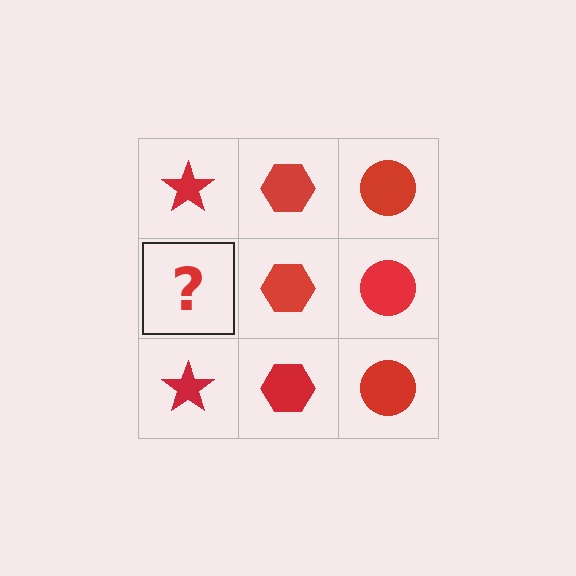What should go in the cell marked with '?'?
The missing cell should contain a red star.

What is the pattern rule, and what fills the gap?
The rule is that each column has a consistent shape. The gap should be filled with a red star.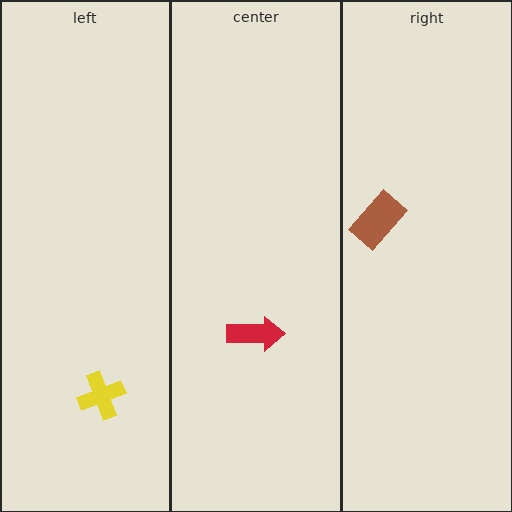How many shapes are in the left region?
1.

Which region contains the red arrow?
The center region.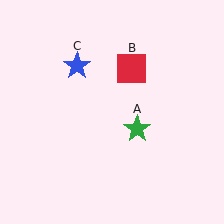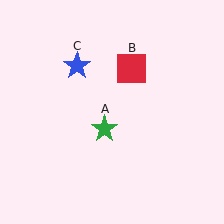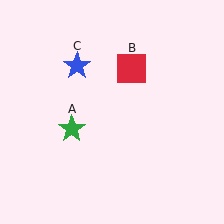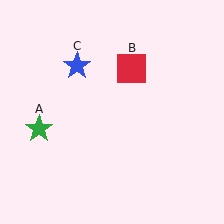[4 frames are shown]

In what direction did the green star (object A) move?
The green star (object A) moved left.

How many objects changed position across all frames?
1 object changed position: green star (object A).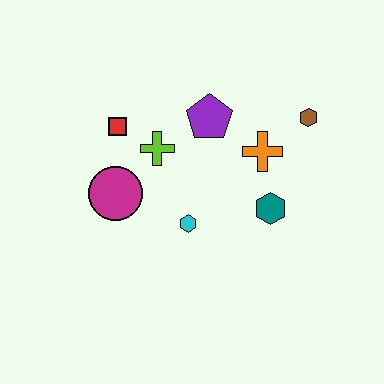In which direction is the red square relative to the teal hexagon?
The red square is to the left of the teal hexagon.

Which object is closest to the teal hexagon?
The orange cross is closest to the teal hexagon.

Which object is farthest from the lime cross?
The brown hexagon is farthest from the lime cross.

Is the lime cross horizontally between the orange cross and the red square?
Yes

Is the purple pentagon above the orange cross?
Yes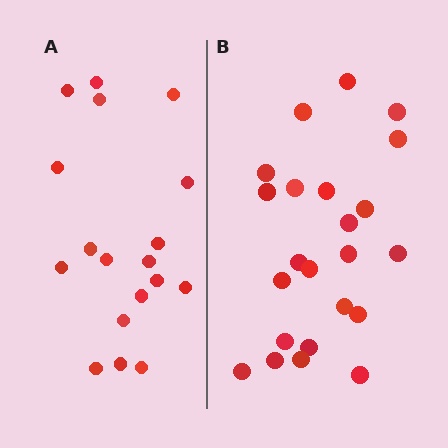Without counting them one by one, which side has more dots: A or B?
Region B (the right region) has more dots.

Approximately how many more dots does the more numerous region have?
Region B has about 5 more dots than region A.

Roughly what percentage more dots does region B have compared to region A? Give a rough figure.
About 30% more.